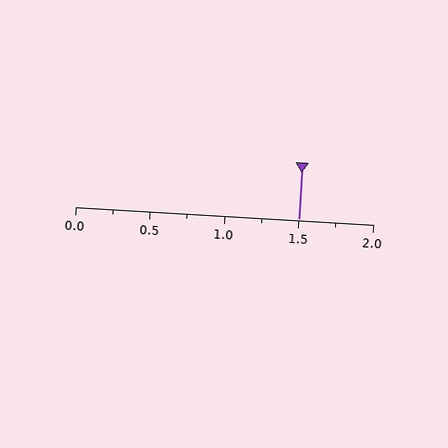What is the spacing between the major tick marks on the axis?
The major ticks are spaced 0.5 apart.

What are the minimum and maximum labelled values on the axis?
The axis runs from 0.0 to 2.0.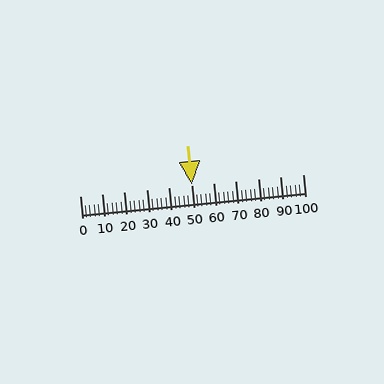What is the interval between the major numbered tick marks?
The major tick marks are spaced 10 units apart.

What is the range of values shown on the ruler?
The ruler shows values from 0 to 100.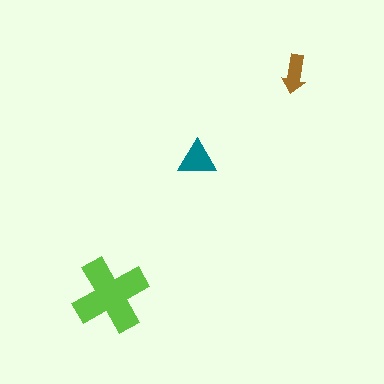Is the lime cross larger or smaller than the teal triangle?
Larger.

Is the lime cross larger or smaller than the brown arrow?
Larger.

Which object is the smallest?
The brown arrow.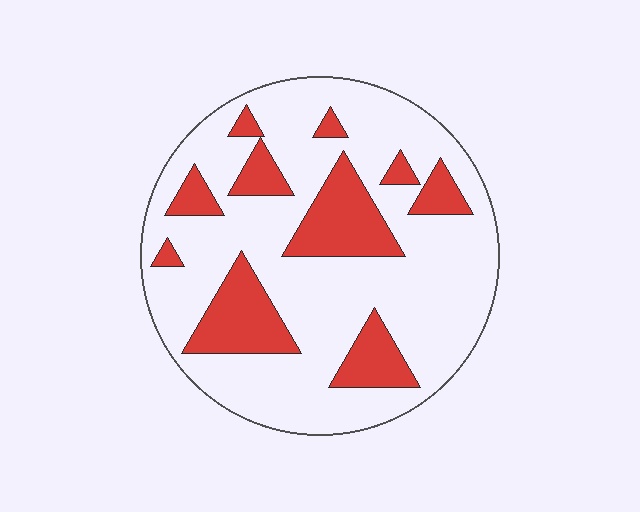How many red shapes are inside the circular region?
10.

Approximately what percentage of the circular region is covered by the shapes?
Approximately 25%.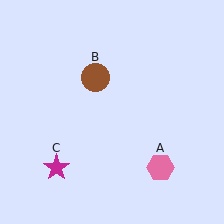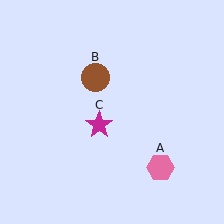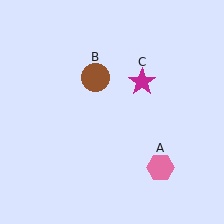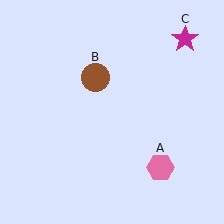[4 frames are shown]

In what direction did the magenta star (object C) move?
The magenta star (object C) moved up and to the right.